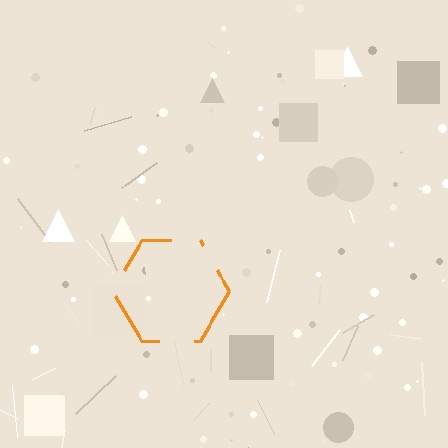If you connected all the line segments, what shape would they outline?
They would outline a hexagon.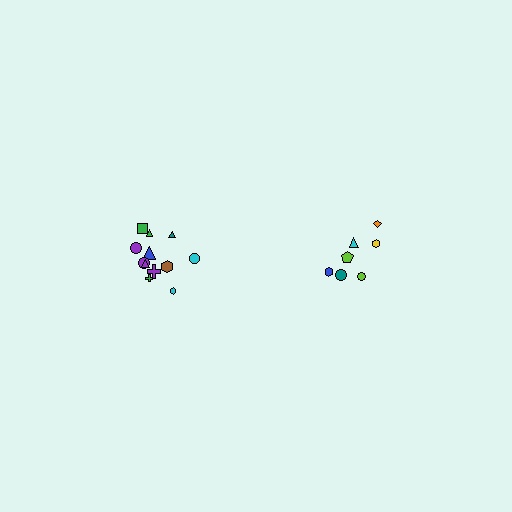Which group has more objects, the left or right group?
The left group.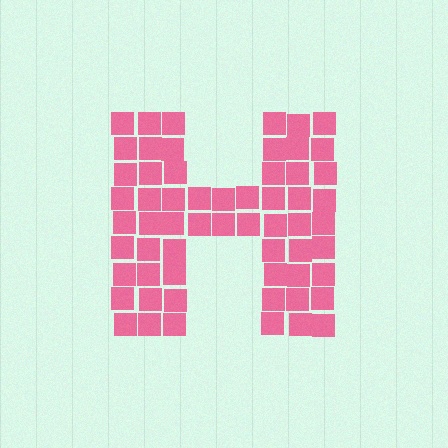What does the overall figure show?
The overall figure shows the letter H.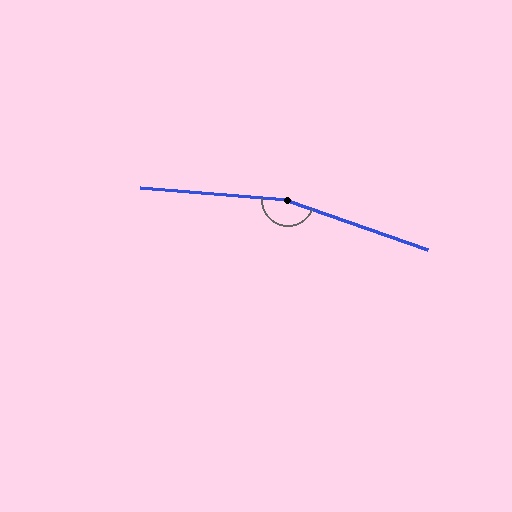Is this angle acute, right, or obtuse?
It is obtuse.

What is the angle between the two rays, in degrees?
Approximately 165 degrees.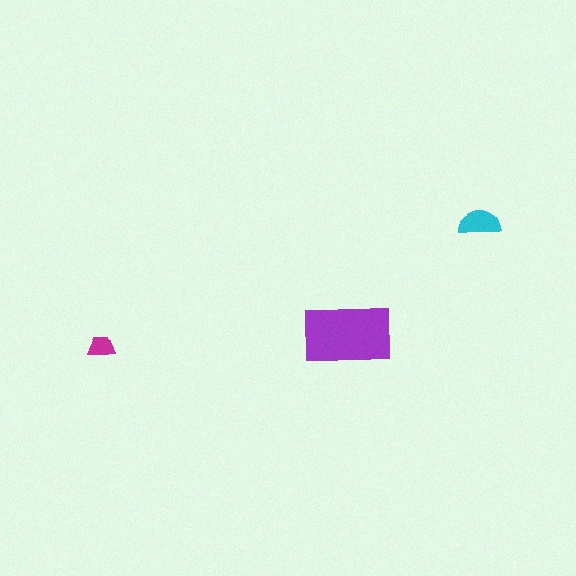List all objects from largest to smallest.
The purple rectangle, the cyan semicircle, the magenta trapezoid.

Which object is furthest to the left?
The magenta trapezoid is leftmost.